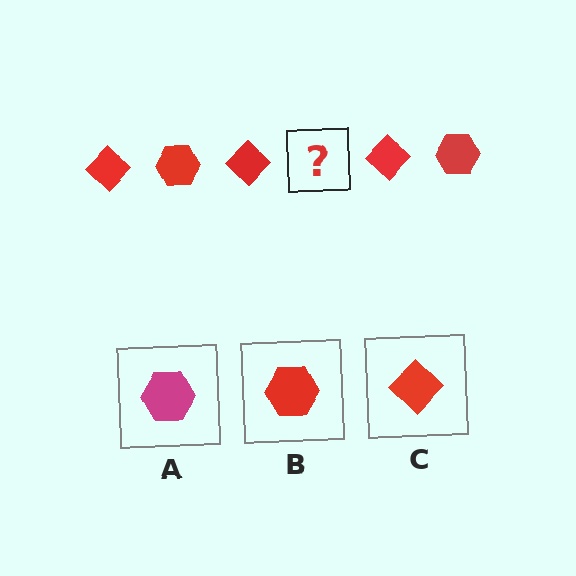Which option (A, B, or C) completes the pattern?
B.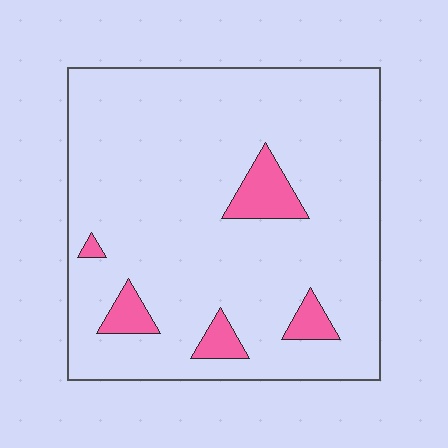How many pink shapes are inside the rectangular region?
5.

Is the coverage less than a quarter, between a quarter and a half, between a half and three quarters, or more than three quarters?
Less than a quarter.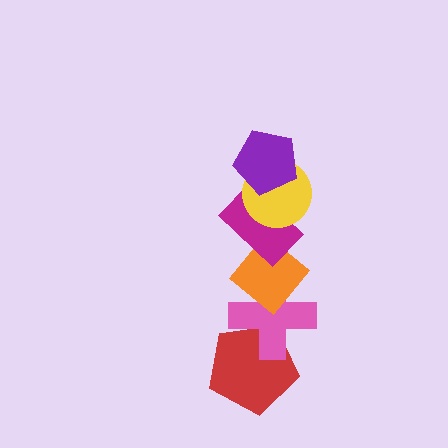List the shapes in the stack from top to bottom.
From top to bottom: the purple pentagon, the yellow circle, the magenta rectangle, the orange diamond, the pink cross, the red pentagon.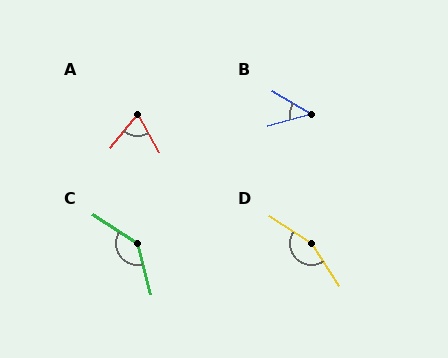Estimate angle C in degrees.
Approximately 138 degrees.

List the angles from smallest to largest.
B (46°), A (69°), C (138°), D (156°).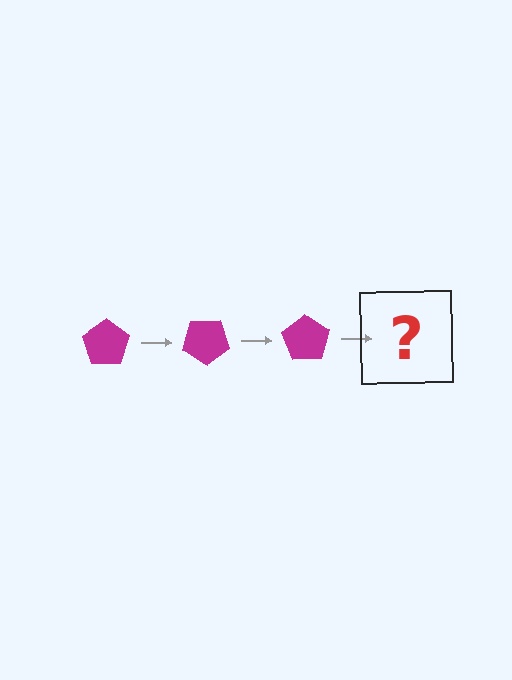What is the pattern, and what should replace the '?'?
The pattern is that the pentagon rotates 35 degrees each step. The '?' should be a magenta pentagon rotated 105 degrees.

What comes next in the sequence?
The next element should be a magenta pentagon rotated 105 degrees.